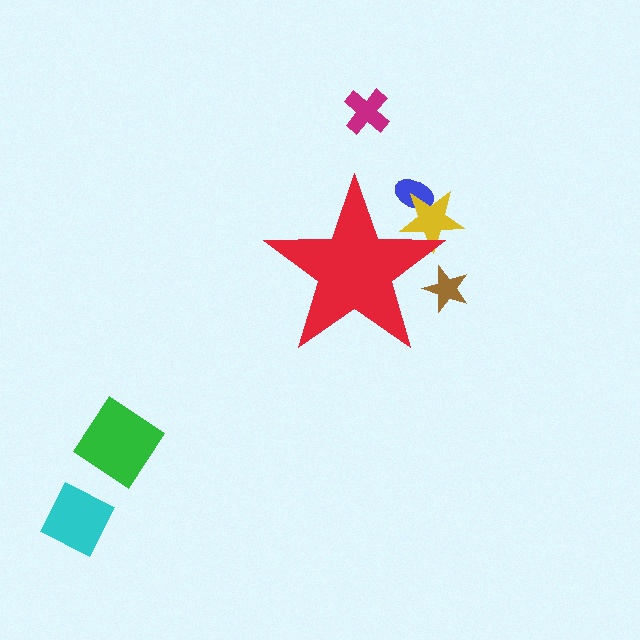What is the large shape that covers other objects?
A red star.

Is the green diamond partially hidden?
No, the green diamond is fully visible.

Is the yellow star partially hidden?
Yes, the yellow star is partially hidden behind the red star.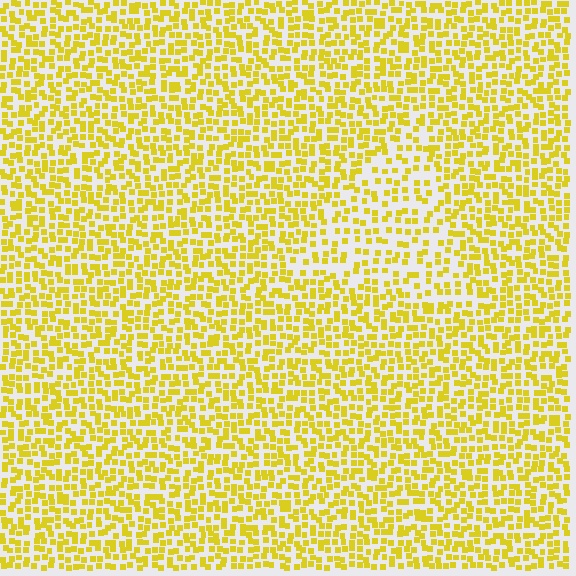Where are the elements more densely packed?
The elements are more densely packed outside the triangle boundary.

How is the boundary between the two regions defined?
The boundary is defined by a change in element density (approximately 1.7x ratio). All elements are the same color, size, and shape.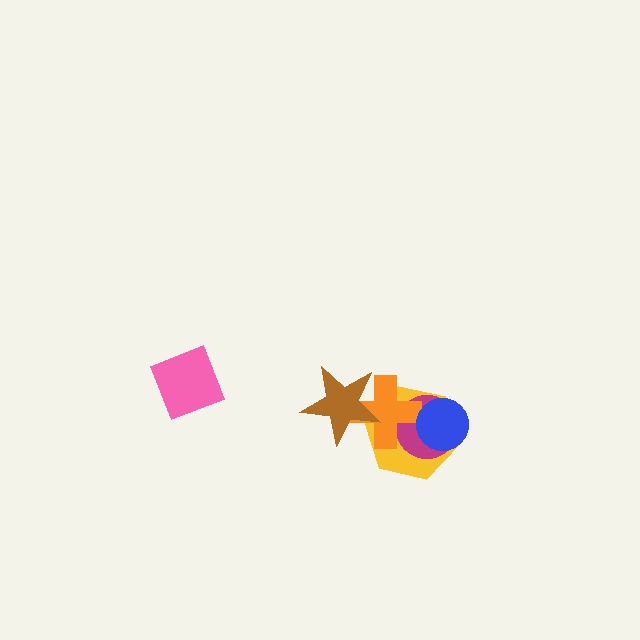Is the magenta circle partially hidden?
Yes, it is partially covered by another shape.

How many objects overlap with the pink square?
0 objects overlap with the pink square.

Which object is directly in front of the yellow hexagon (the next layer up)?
The magenta circle is directly in front of the yellow hexagon.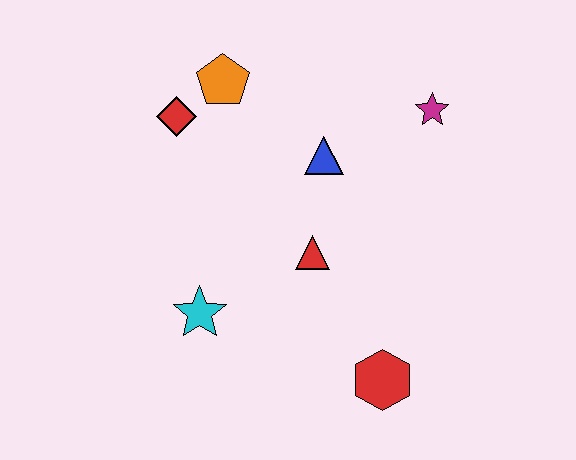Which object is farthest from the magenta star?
The cyan star is farthest from the magenta star.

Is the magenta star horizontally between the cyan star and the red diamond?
No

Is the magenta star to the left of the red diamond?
No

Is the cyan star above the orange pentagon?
No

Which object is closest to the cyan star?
The red triangle is closest to the cyan star.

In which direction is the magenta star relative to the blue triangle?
The magenta star is to the right of the blue triangle.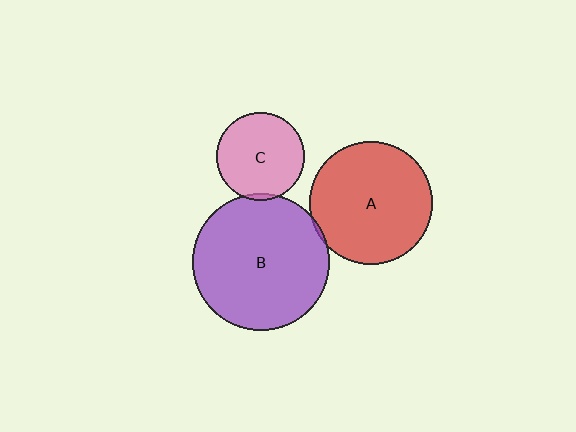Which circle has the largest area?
Circle B (purple).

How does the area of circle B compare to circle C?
Approximately 2.5 times.